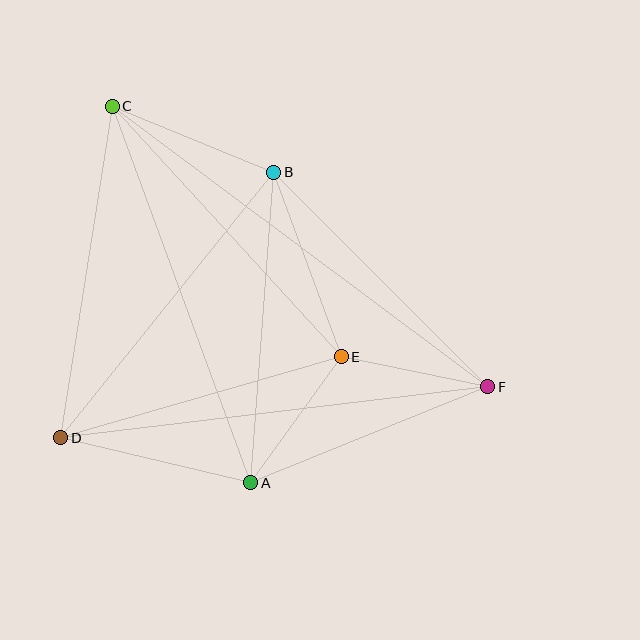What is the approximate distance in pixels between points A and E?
The distance between A and E is approximately 155 pixels.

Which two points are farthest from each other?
Points C and F are farthest from each other.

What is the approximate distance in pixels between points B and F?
The distance between B and F is approximately 303 pixels.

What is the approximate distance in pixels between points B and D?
The distance between B and D is approximately 340 pixels.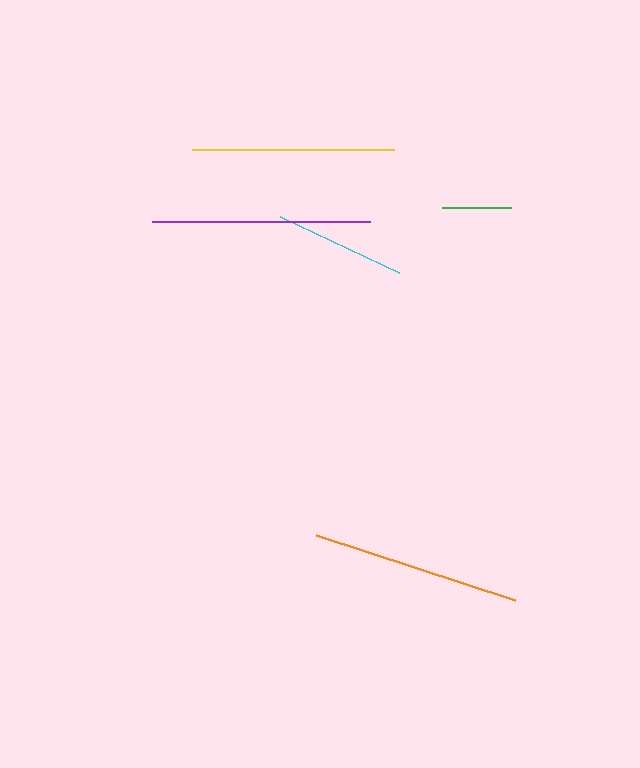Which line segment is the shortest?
The green line is the shortest at approximately 69 pixels.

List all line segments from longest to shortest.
From longest to shortest: purple, orange, yellow, cyan, green.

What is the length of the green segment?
The green segment is approximately 69 pixels long.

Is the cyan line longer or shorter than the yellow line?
The yellow line is longer than the cyan line.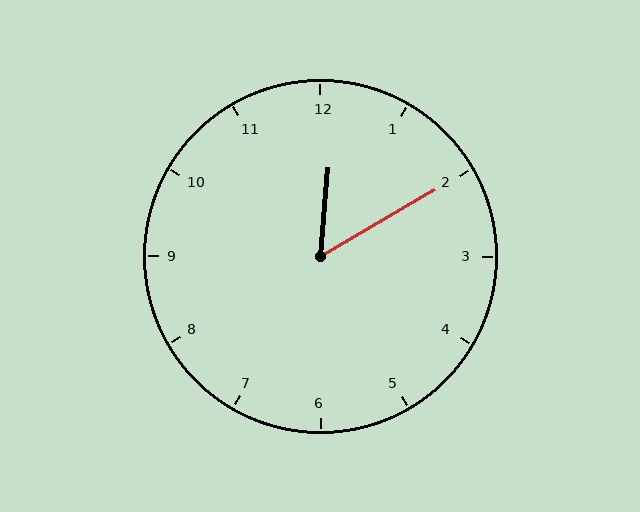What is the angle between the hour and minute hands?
Approximately 55 degrees.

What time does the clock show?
12:10.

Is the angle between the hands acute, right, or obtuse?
It is acute.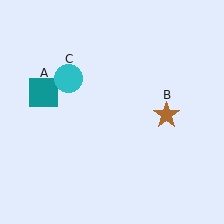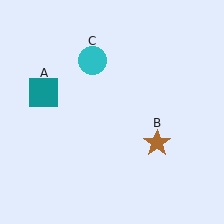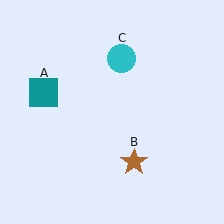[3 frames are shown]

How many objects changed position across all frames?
2 objects changed position: brown star (object B), cyan circle (object C).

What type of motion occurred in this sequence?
The brown star (object B), cyan circle (object C) rotated clockwise around the center of the scene.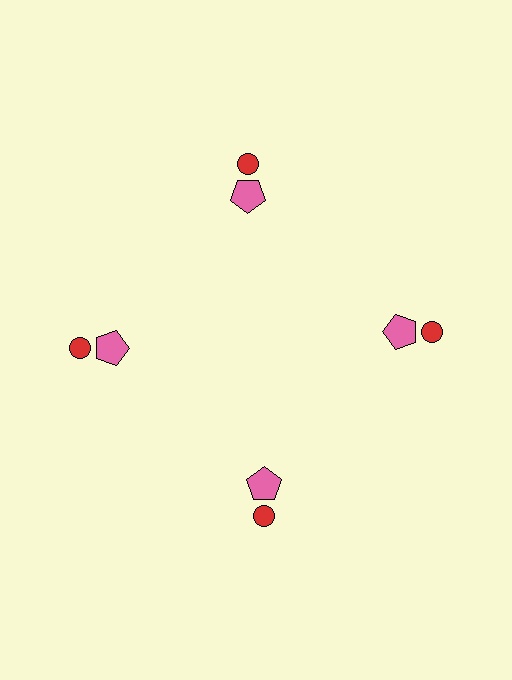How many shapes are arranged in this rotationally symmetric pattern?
There are 8 shapes, arranged in 4 groups of 2.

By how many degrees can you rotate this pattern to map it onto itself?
The pattern maps onto itself every 90 degrees of rotation.